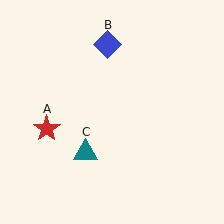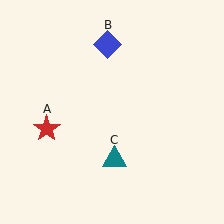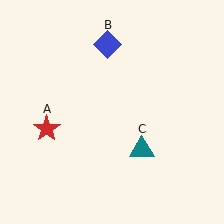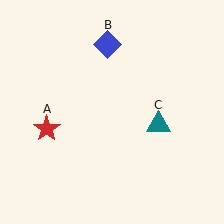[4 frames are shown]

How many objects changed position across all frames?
1 object changed position: teal triangle (object C).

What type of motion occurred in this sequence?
The teal triangle (object C) rotated counterclockwise around the center of the scene.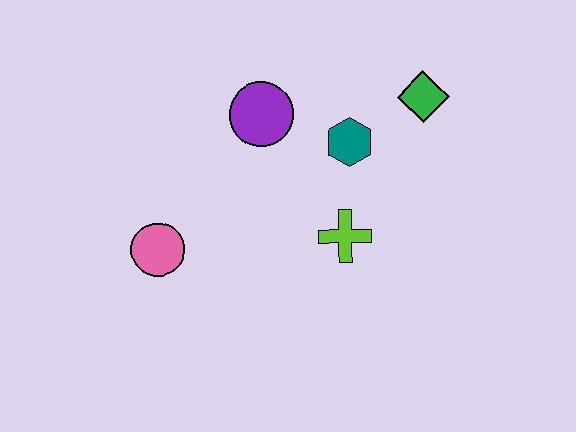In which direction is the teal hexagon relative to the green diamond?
The teal hexagon is to the left of the green diamond.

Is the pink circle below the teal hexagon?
Yes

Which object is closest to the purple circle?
The teal hexagon is closest to the purple circle.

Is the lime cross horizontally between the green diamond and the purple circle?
Yes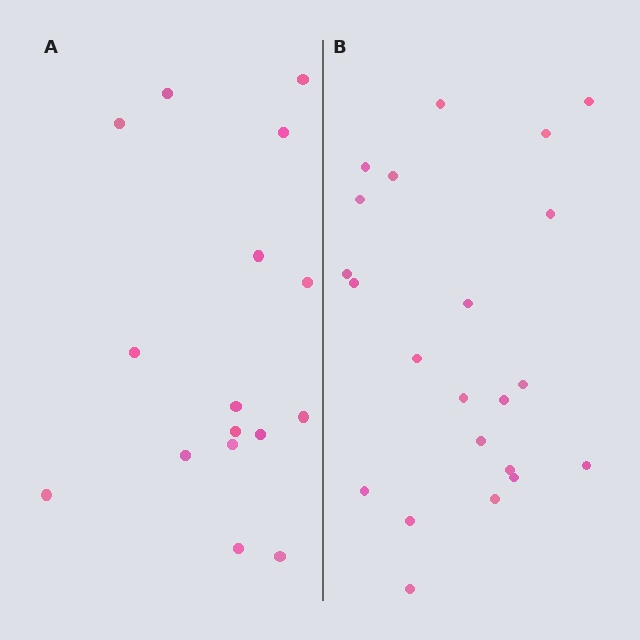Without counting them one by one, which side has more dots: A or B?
Region B (the right region) has more dots.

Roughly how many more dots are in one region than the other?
Region B has about 6 more dots than region A.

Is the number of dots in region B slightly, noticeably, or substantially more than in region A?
Region B has noticeably more, but not dramatically so. The ratio is roughly 1.4 to 1.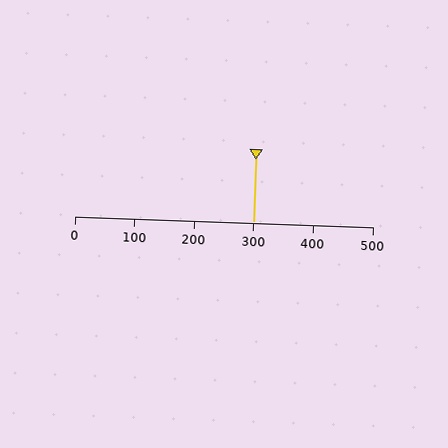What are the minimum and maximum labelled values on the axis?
The axis runs from 0 to 500.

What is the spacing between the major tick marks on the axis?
The major ticks are spaced 100 apart.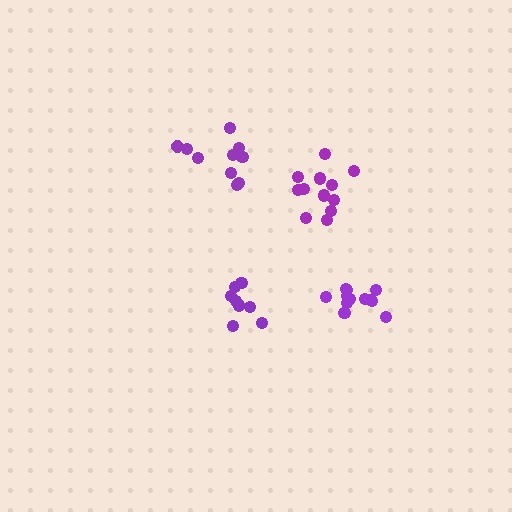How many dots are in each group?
Group 1: 12 dots, Group 2: 8 dots, Group 3: 12 dots, Group 4: 10 dots (42 total).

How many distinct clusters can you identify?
There are 4 distinct clusters.